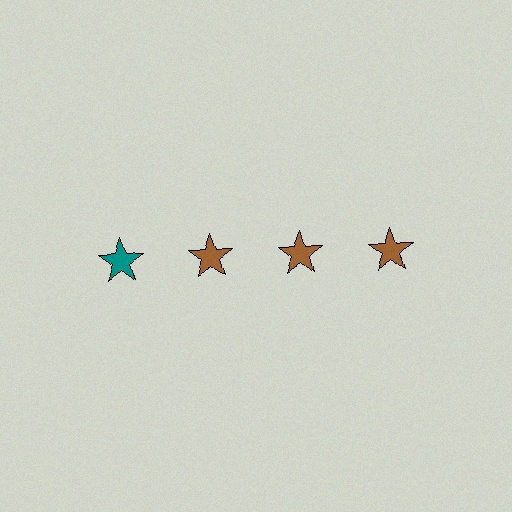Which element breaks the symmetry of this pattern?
The teal star in the top row, leftmost column breaks the symmetry. All other shapes are brown stars.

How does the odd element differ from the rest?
It has a different color: teal instead of brown.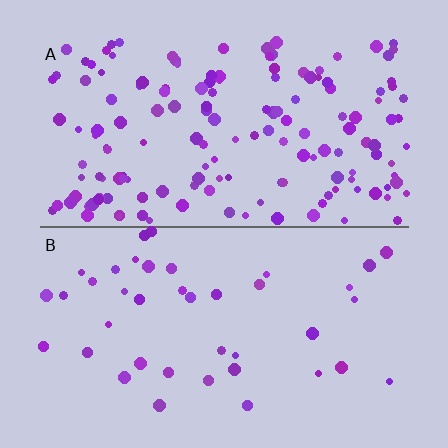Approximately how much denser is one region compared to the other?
Approximately 3.8× — region A over region B.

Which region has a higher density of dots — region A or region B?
A (the top).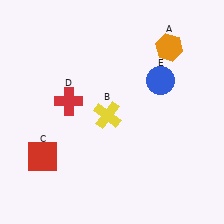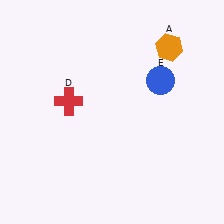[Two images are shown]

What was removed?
The yellow cross (B), the red square (C) were removed in Image 2.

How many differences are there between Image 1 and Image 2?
There are 2 differences between the two images.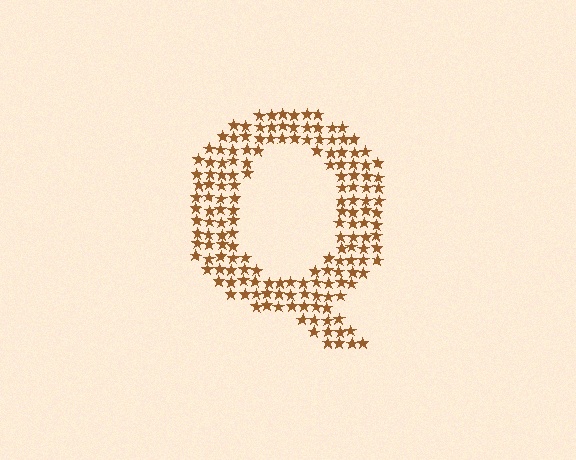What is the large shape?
The large shape is the letter Q.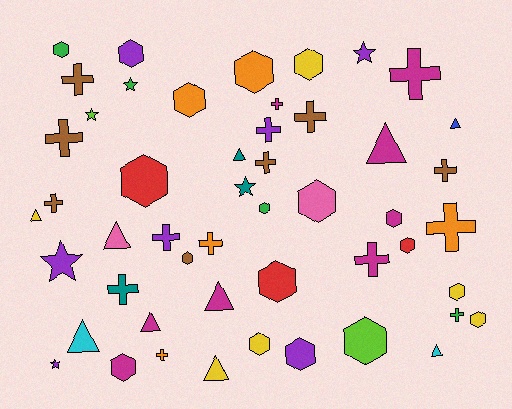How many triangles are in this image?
There are 10 triangles.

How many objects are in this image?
There are 50 objects.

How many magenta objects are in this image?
There are 8 magenta objects.